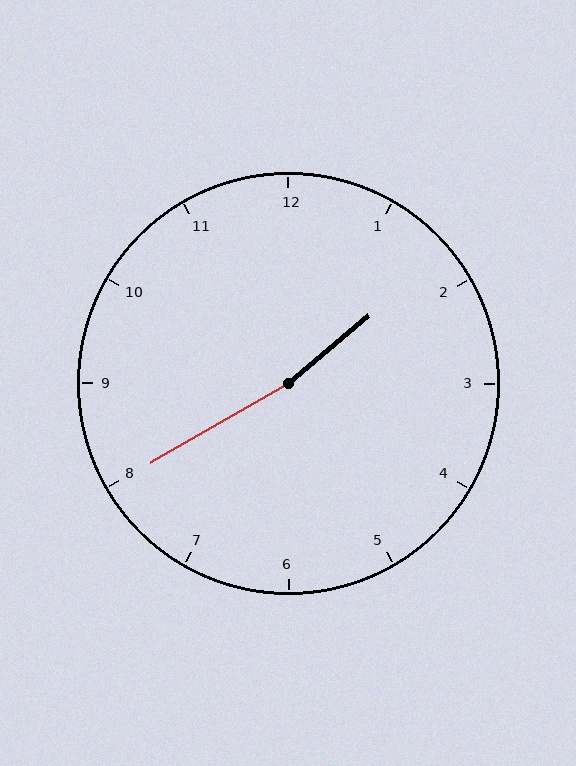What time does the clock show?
1:40.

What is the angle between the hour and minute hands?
Approximately 170 degrees.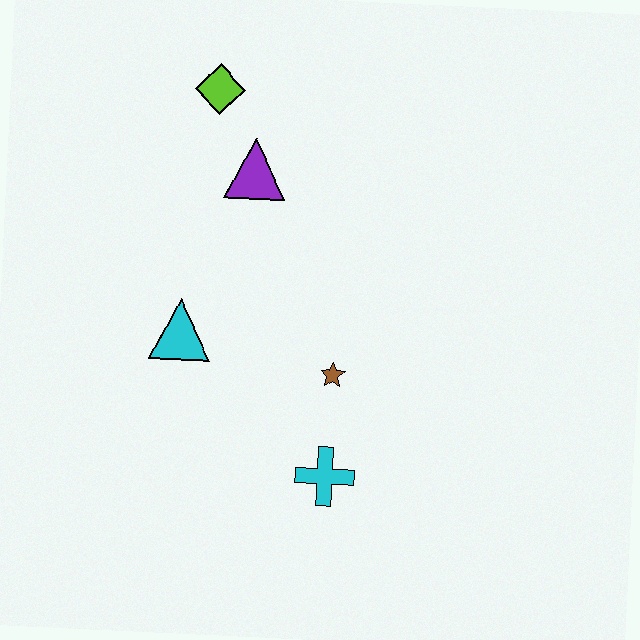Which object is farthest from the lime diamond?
The cyan cross is farthest from the lime diamond.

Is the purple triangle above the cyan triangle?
Yes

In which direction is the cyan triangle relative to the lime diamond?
The cyan triangle is below the lime diamond.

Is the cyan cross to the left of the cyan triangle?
No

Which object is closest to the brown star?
The cyan cross is closest to the brown star.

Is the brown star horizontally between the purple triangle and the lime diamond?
No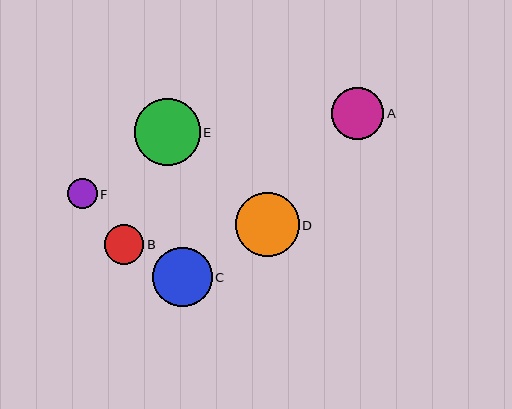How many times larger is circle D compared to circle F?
Circle D is approximately 2.2 times the size of circle F.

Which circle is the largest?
Circle E is the largest with a size of approximately 66 pixels.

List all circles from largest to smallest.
From largest to smallest: E, D, C, A, B, F.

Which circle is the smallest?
Circle F is the smallest with a size of approximately 29 pixels.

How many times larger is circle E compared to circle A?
Circle E is approximately 1.3 times the size of circle A.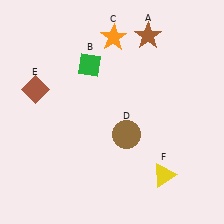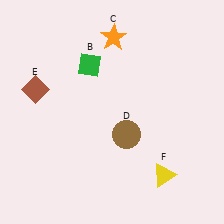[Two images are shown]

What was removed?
The brown star (A) was removed in Image 2.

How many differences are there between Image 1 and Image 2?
There is 1 difference between the two images.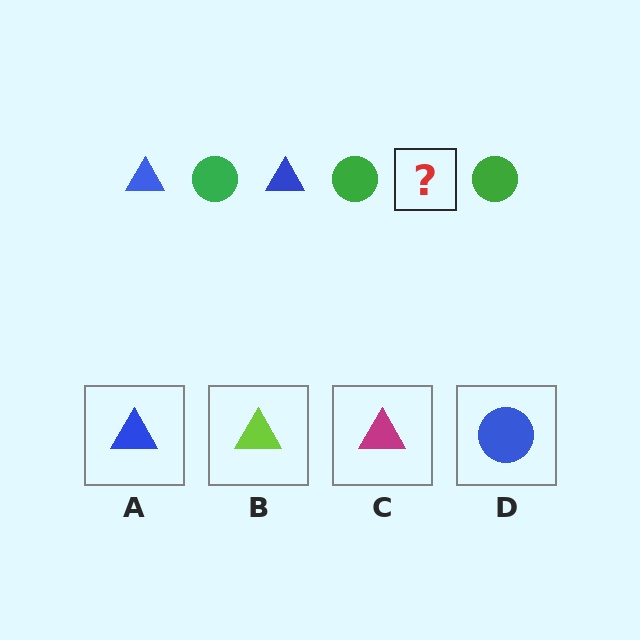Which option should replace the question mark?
Option A.